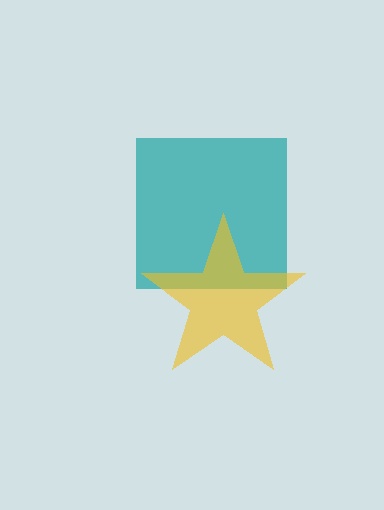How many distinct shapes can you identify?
There are 2 distinct shapes: a teal square, a yellow star.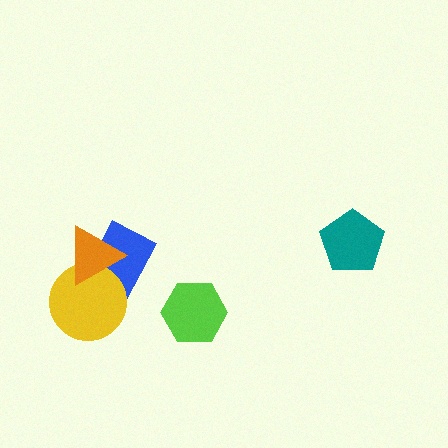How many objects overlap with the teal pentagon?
0 objects overlap with the teal pentagon.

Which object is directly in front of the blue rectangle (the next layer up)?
The yellow circle is directly in front of the blue rectangle.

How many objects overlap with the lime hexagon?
0 objects overlap with the lime hexagon.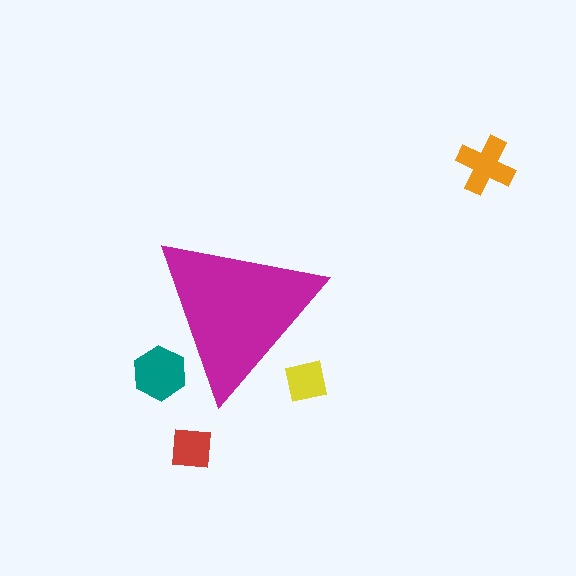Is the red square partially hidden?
No, the red square is fully visible.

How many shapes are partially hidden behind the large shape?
2 shapes are partially hidden.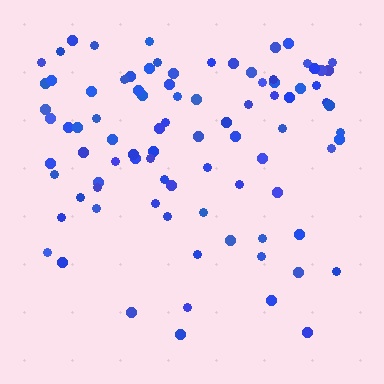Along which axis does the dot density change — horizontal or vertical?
Vertical.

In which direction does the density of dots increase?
From bottom to top, with the top side densest.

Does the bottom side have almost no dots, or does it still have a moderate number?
Still a moderate number, just noticeably fewer than the top.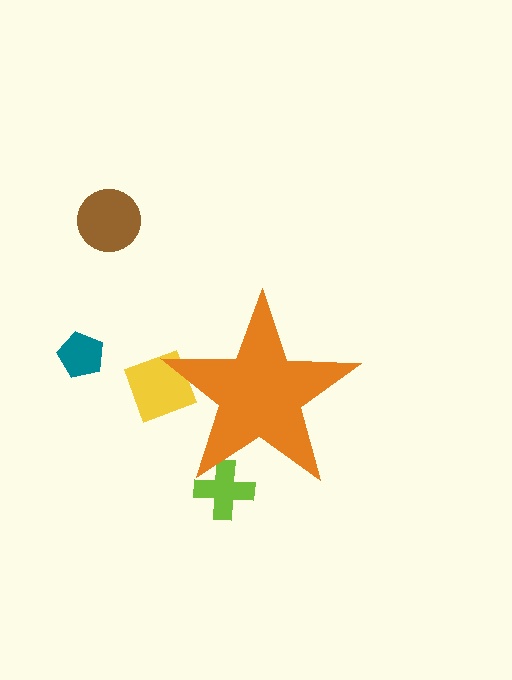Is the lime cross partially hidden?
Yes, the lime cross is partially hidden behind the orange star.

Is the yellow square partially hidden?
Yes, the yellow square is partially hidden behind the orange star.